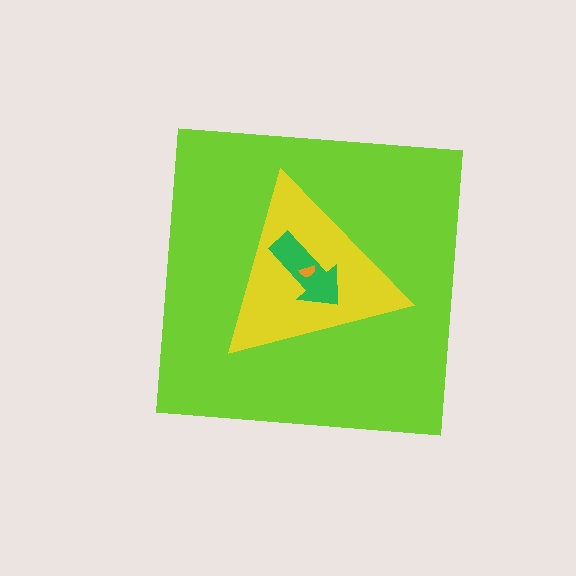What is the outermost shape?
The lime square.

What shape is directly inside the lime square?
The yellow triangle.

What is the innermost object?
The orange semicircle.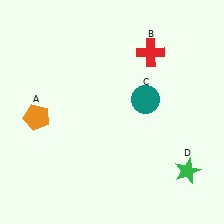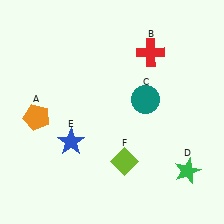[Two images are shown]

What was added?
A blue star (E), a lime diamond (F) were added in Image 2.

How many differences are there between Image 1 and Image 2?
There are 2 differences between the two images.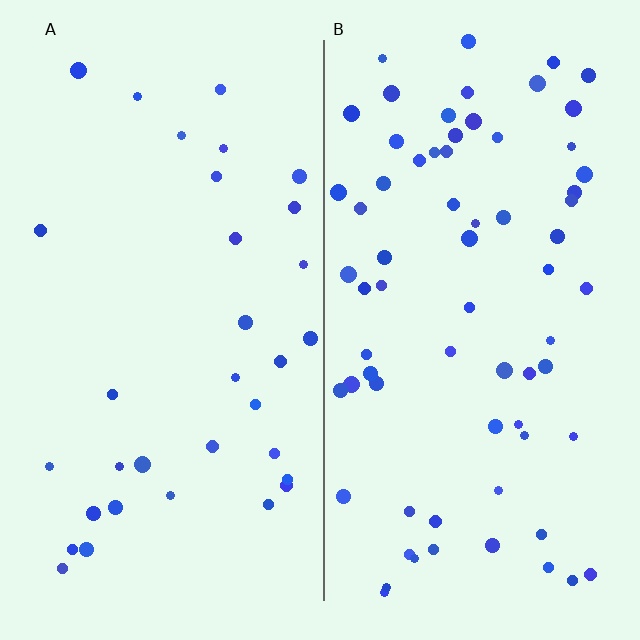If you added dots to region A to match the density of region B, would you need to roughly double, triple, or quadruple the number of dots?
Approximately double.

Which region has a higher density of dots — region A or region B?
B (the right).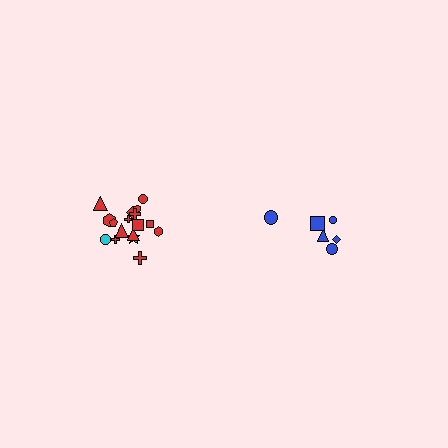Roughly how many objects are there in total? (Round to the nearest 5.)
Roughly 25 objects in total.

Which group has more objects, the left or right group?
The left group.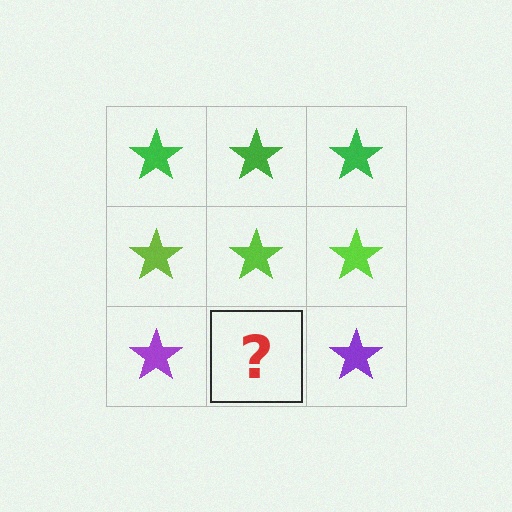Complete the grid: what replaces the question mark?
The question mark should be replaced with a purple star.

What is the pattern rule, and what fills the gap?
The rule is that each row has a consistent color. The gap should be filled with a purple star.